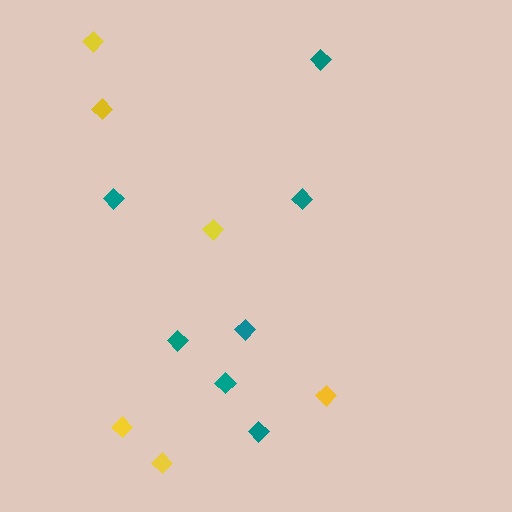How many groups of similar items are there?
There are 2 groups: one group of teal diamonds (7) and one group of yellow diamonds (6).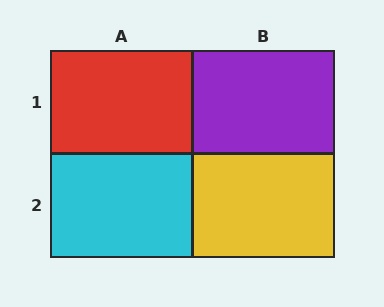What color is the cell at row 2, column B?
Yellow.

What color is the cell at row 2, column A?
Cyan.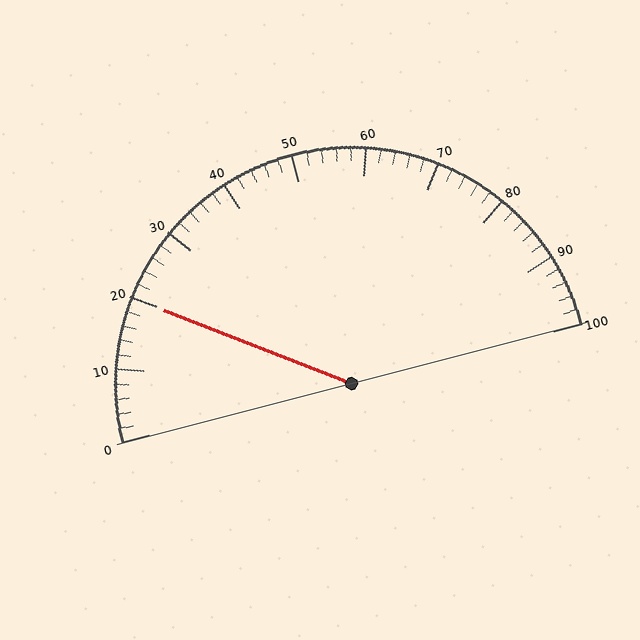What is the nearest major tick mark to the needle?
The nearest major tick mark is 20.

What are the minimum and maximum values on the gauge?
The gauge ranges from 0 to 100.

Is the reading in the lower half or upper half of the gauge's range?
The reading is in the lower half of the range (0 to 100).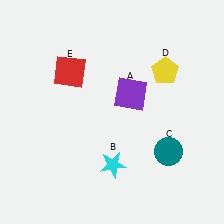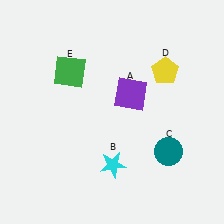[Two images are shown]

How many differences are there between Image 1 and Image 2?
There is 1 difference between the two images.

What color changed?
The square (E) changed from red in Image 1 to green in Image 2.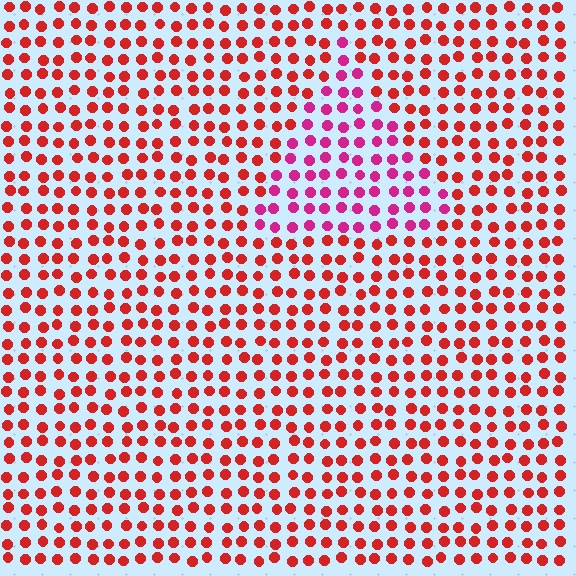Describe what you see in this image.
The image is filled with small red elements in a uniform arrangement. A triangle-shaped region is visible where the elements are tinted to a slightly different hue, forming a subtle color boundary.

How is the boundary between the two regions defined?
The boundary is defined purely by a slight shift in hue (about 36 degrees). Spacing, size, and orientation are identical on both sides.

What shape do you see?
I see a triangle.